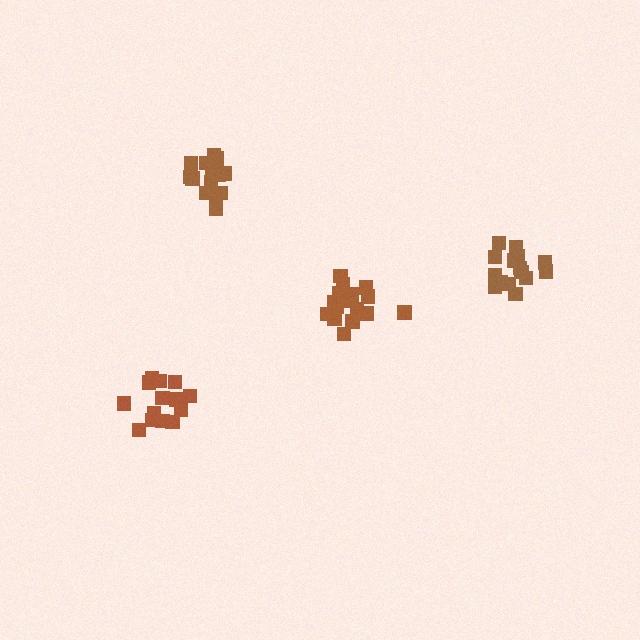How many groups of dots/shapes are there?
There are 4 groups.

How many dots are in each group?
Group 1: 14 dots, Group 2: 15 dots, Group 3: 15 dots, Group 4: 17 dots (61 total).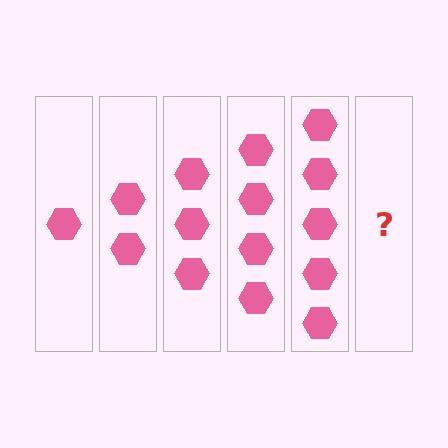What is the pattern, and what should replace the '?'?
The pattern is that each step adds one more hexagon. The '?' should be 6 hexagons.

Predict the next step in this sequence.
The next step is 6 hexagons.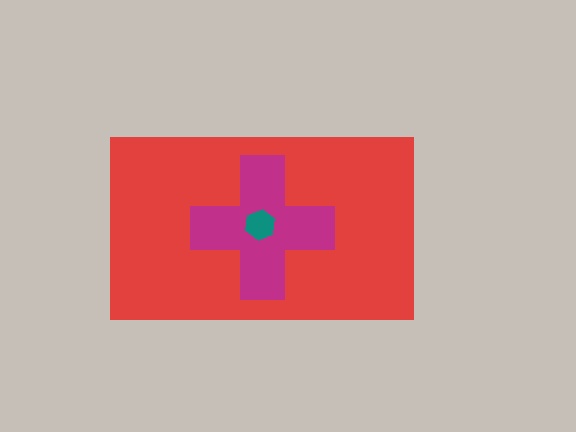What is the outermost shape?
The red rectangle.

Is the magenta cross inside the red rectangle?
Yes.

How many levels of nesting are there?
3.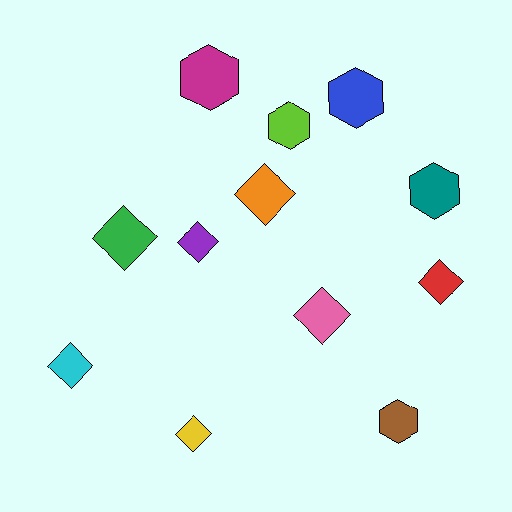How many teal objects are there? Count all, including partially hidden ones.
There is 1 teal object.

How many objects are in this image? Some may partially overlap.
There are 12 objects.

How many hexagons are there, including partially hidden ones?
There are 5 hexagons.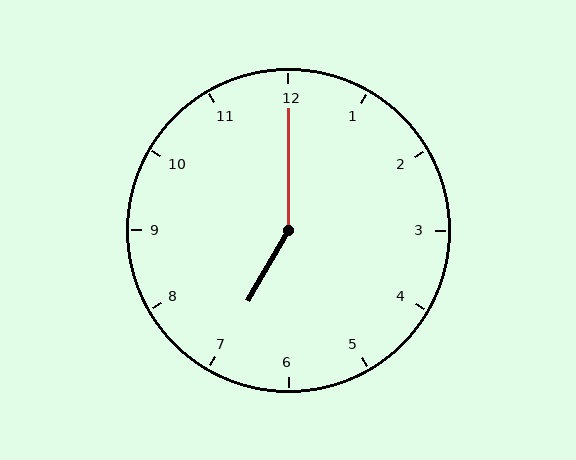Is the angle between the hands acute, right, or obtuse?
It is obtuse.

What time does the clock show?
7:00.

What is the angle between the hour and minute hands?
Approximately 150 degrees.